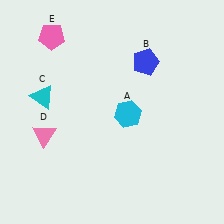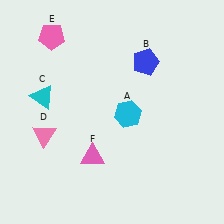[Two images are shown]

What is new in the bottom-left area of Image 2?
A pink triangle (F) was added in the bottom-left area of Image 2.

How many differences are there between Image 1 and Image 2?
There is 1 difference between the two images.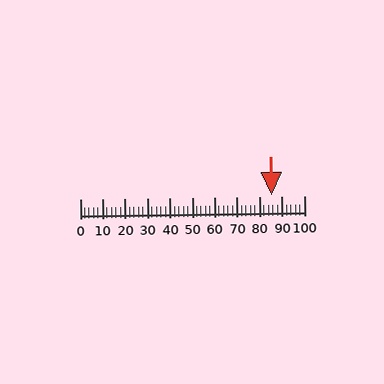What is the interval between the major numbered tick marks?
The major tick marks are spaced 10 units apart.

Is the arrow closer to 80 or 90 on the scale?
The arrow is closer to 90.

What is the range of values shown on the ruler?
The ruler shows values from 0 to 100.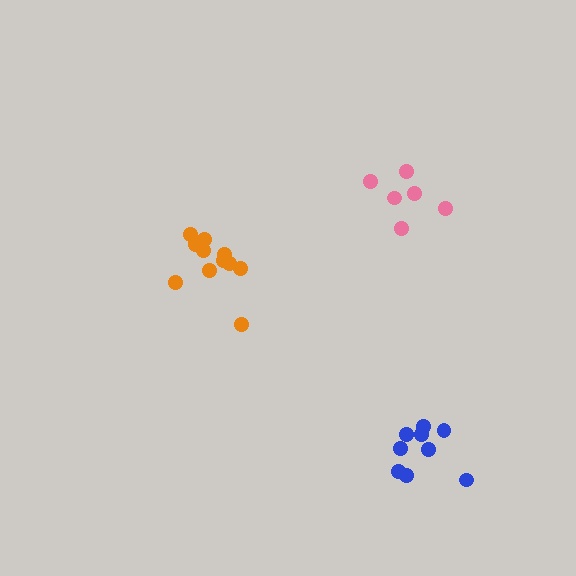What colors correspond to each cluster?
The clusters are colored: orange, blue, pink.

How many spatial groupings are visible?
There are 3 spatial groupings.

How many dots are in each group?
Group 1: 11 dots, Group 2: 9 dots, Group 3: 6 dots (26 total).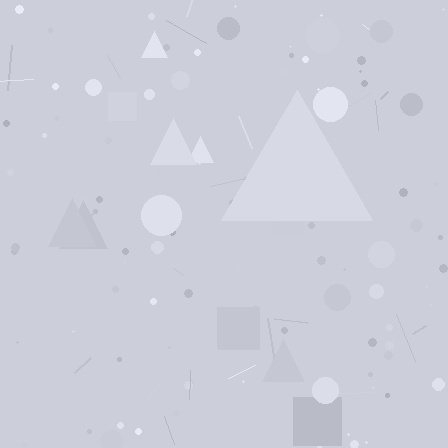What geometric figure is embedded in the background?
A triangle is embedded in the background.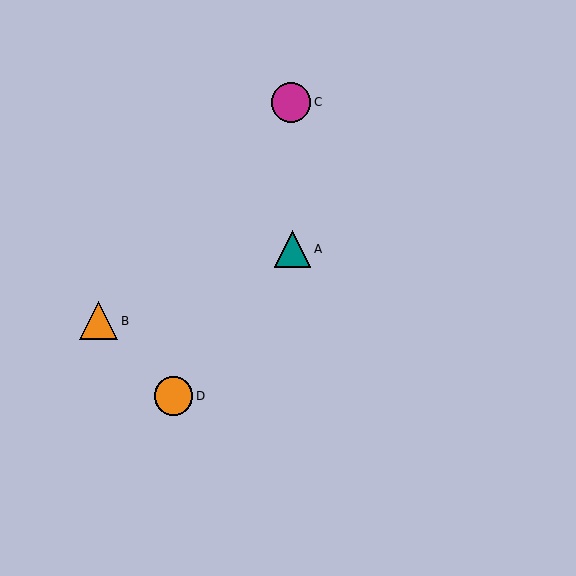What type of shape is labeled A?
Shape A is a teal triangle.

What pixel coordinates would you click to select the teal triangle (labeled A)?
Click at (293, 249) to select the teal triangle A.